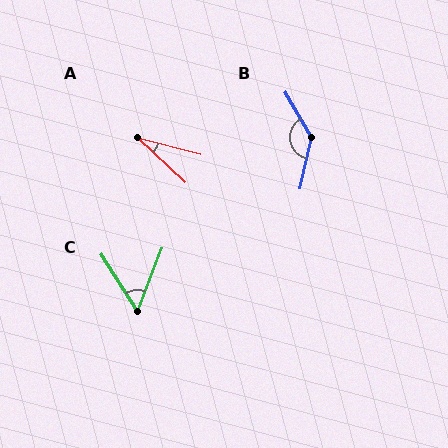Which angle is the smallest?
A, at approximately 29 degrees.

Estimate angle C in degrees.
Approximately 54 degrees.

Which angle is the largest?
B, at approximately 138 degrees.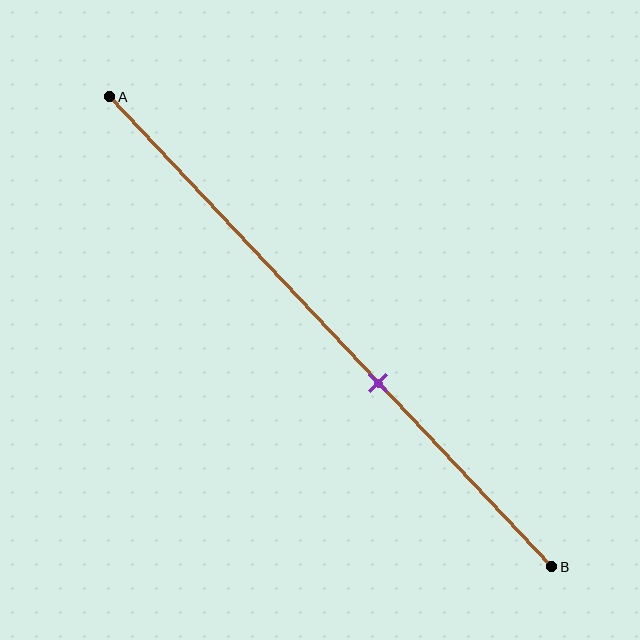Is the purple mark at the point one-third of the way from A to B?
No, the mark is at about 60% from A, not at the 33% one-third point.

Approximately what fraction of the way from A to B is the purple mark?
The purple mark is approximately 60% of the way from A to B.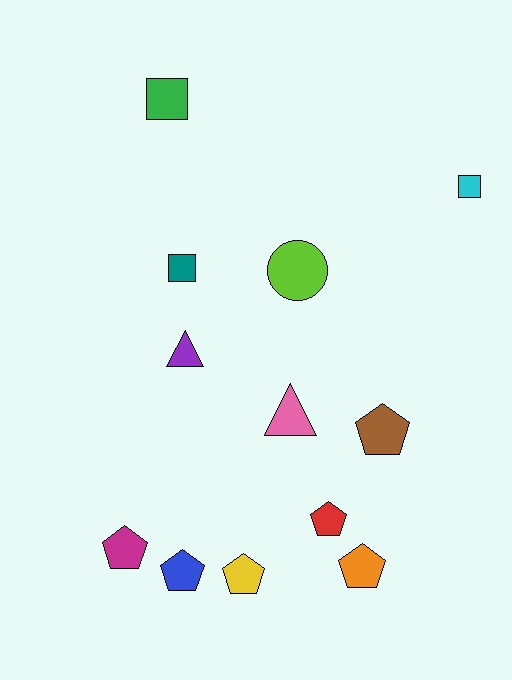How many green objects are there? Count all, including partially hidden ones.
There is 1 green object.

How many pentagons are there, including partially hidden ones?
There are 6 pentagons.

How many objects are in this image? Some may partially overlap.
There are 12 objects.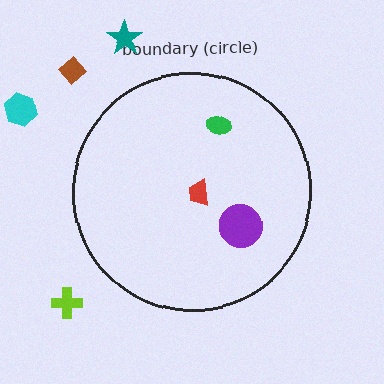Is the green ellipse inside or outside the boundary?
Inside.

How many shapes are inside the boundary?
3 inside, 4 outside.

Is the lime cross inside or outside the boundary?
Outside.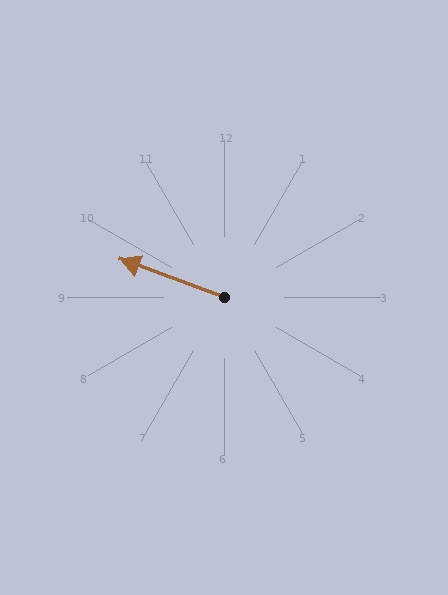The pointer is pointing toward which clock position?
Roughly 10 o'clock.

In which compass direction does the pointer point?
West.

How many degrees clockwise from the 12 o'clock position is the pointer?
Approximately 290 degrees.